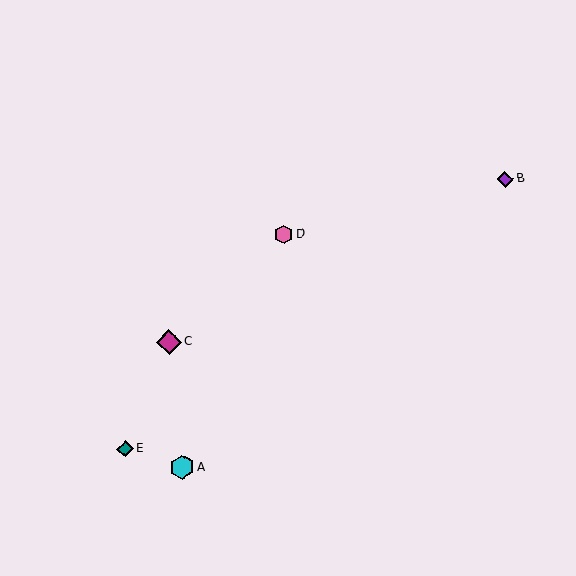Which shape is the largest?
The magenta diamond (labeled C) is the largest.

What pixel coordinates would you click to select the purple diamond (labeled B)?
Click at (505, 179) to select the purple diamond B.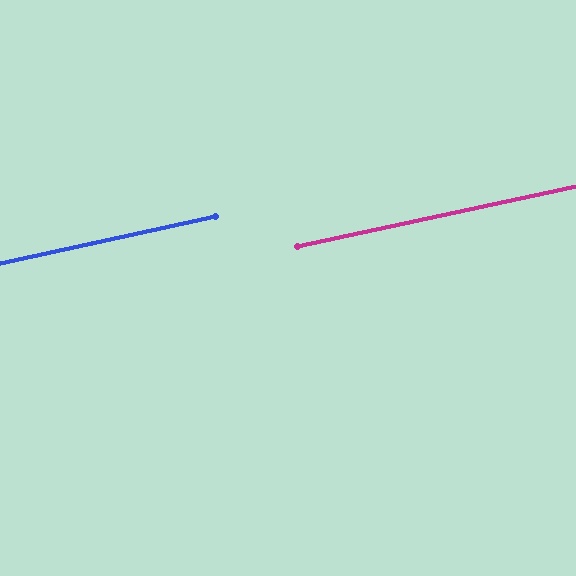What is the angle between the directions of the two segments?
Approximately 0 degrees.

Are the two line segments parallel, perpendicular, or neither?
Parallel — their directions differ by only 0.1°.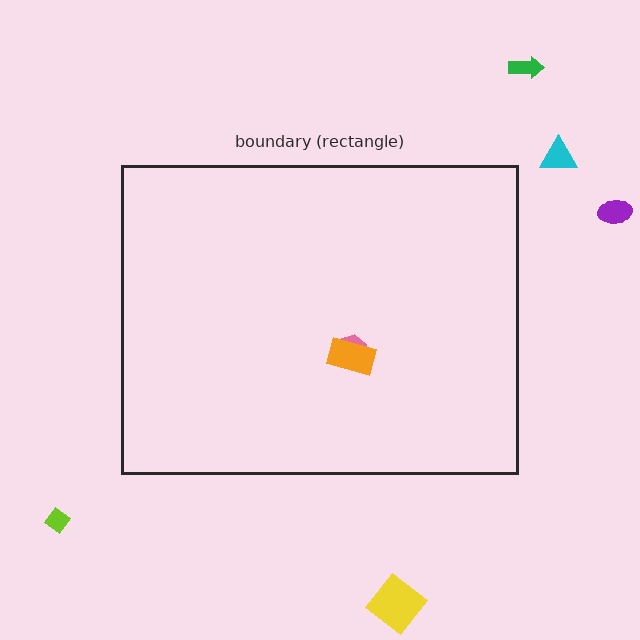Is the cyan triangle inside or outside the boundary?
Outside.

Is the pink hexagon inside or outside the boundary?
Inside.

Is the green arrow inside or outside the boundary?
Outside.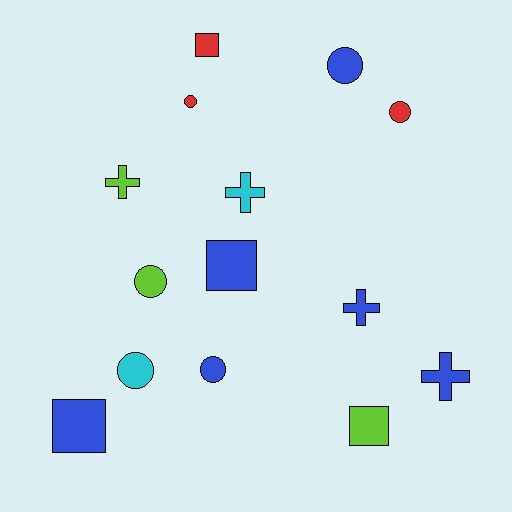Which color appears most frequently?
Blue, with 6 objects.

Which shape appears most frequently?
Circle, with 6 objects.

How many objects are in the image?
There are 14 objects.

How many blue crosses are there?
There are 2 blue crosses.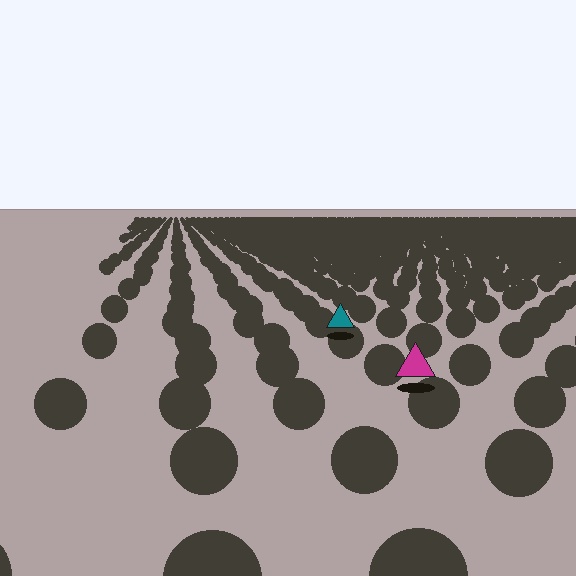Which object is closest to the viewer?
The magenta triangle is closest. The texture marks near it are larger and more spread out.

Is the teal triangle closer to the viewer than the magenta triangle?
No. The magenta triangle is closer — you can tell from the texture gradient: the ground texture is coarser near it.